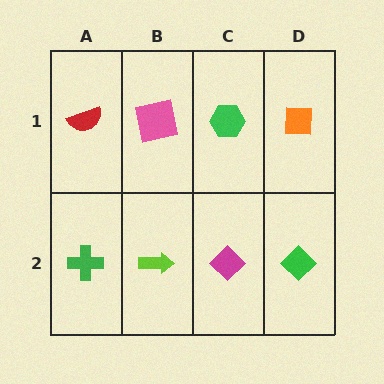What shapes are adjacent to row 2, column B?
A pink square (row 1, column B), a green cross (row 2, column A), a magenta diamond (row 2, column C).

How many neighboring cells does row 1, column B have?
3.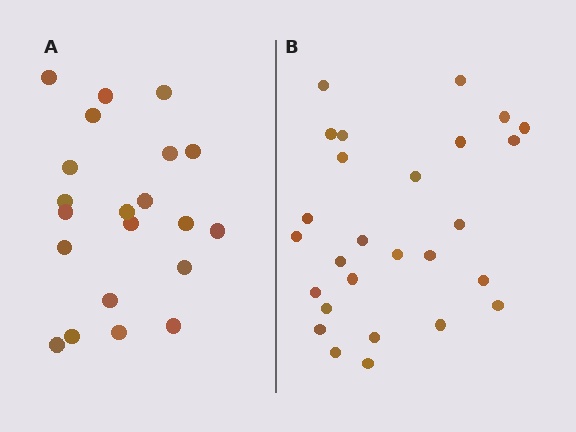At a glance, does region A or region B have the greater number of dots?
Region B (the right region) has more dots.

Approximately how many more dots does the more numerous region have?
Region B has about 6 more dots than region A.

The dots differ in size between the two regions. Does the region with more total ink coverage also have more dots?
No. Region A has more total ink coverage because its dots are larger, but region B actually contains more individual dots. Total area can be misleading — the number of items is what matters here.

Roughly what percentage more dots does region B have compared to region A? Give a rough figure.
About 30% more.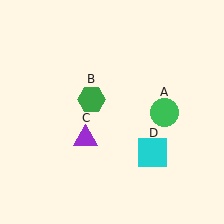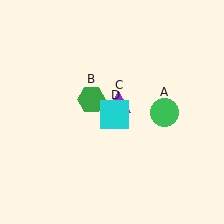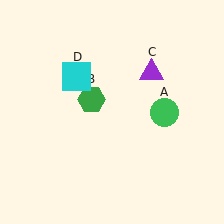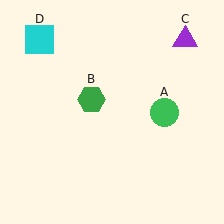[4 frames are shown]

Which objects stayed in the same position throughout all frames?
Green circle (object A) and green hexagon (object B) remained stationary.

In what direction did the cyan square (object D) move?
The cyan square (object D) moved up and to the left.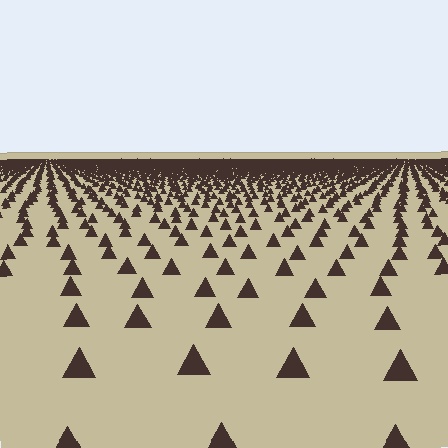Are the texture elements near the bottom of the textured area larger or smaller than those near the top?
Larger. Near the bottom, elements are closer to the viewer and appear at a bigger on-screen size.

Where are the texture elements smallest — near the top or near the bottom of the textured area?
Near the top.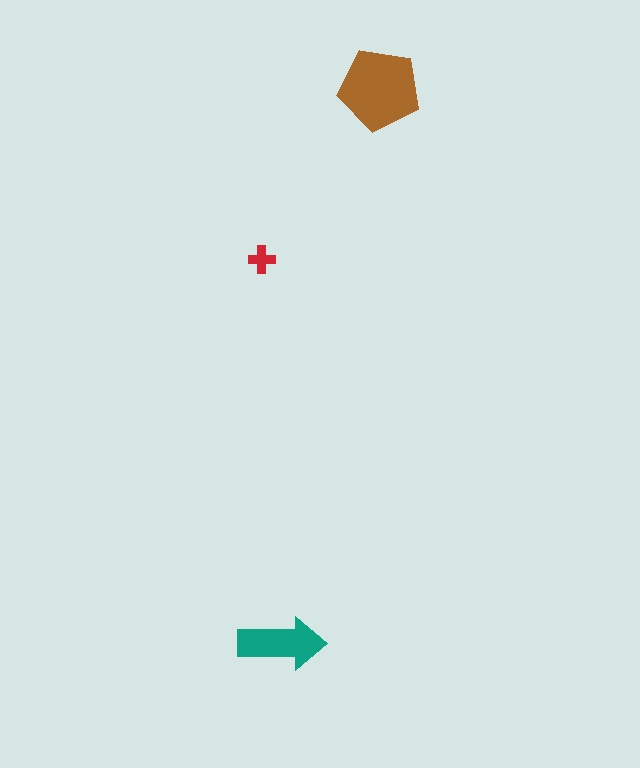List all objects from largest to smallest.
The brown pentagon, the teal arrow, the red cross.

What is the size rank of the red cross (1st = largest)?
3rd.